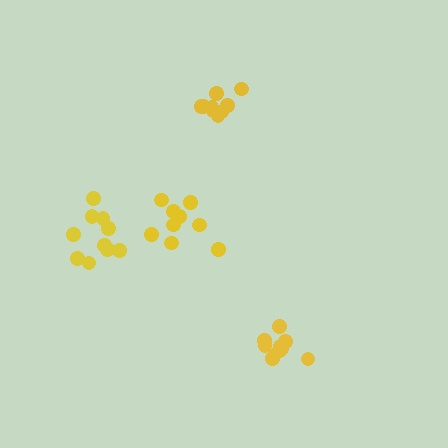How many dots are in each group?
Group 1: 10 dots, Group 2: 9 dots, Group 3: 10 dots, Group 4: 9 dots (38 total).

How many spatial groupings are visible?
There are 4 spatial groupings.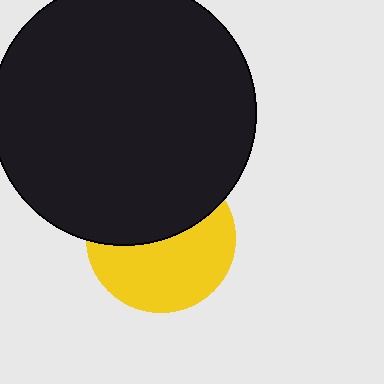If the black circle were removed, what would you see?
You would see the complete yellow circle.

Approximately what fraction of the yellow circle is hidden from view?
Roughly 46% of the yellow circle is hidden behind the black circle.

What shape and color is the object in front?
The object in front is a black circle.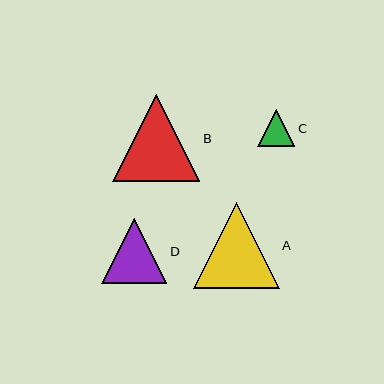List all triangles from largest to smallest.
From largest to smallest: B, A, D, C.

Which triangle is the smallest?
Triangle C is the smallest with a size of approximately 37 pixels.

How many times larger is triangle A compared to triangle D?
Triangle A is approximately 1.3 times the size of triangle D.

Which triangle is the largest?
Triangle B is the largest with a size of approximately 87 pixels.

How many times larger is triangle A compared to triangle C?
Triangle A is approximately 2.3 times the size of triangle C.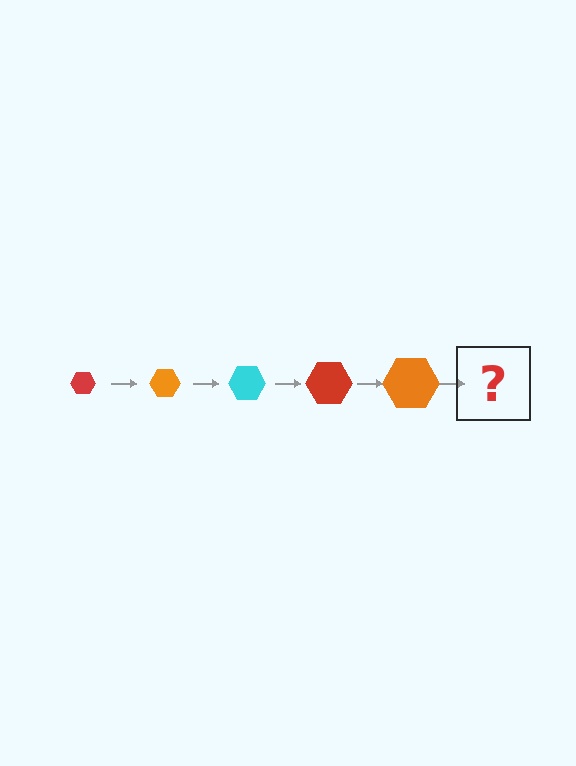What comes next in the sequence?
The next element should be a cyan hexagon, larger than the previous one.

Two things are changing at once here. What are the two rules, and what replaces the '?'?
The two rules are that the hexagon grows larger each step and the color cycles through red, orange, and cyan. The '?' should be a cyan hexagon, larger than the previous one.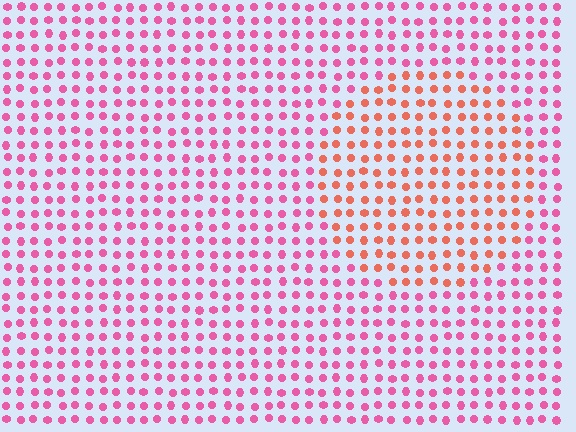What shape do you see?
I see a circle.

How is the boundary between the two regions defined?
The boundary is defined purely by a slight shift in hue (about 39 degrees). Spacing, size, and orientation are identical on both sides.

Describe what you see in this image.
The image is filled with small pink elements in a uniform arrangement. A circle-shaped region is visible where the elements are tinted to a slightly different hue, forming a subtle color boundary.